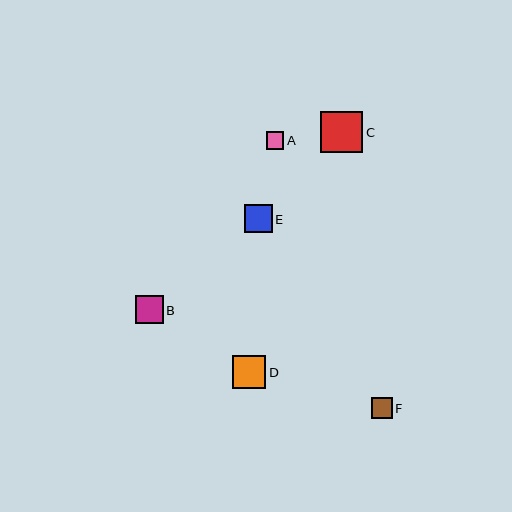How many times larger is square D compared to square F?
Square D is approximately 1.6 times the size of square F.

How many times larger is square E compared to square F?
Square E is approximately 1.3 times the size of square F.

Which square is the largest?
Square C is the largest with a size of approximately 42 pixels.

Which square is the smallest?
Square A is the smallest with a size of approximately 18 pixels.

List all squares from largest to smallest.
From largest to smallest: C, D, B, E, F, A.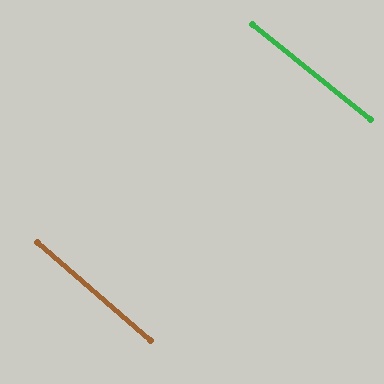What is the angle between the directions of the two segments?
Approximately 2 degrees.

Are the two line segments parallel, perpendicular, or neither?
Parallel — their directions differ by only 1.8°.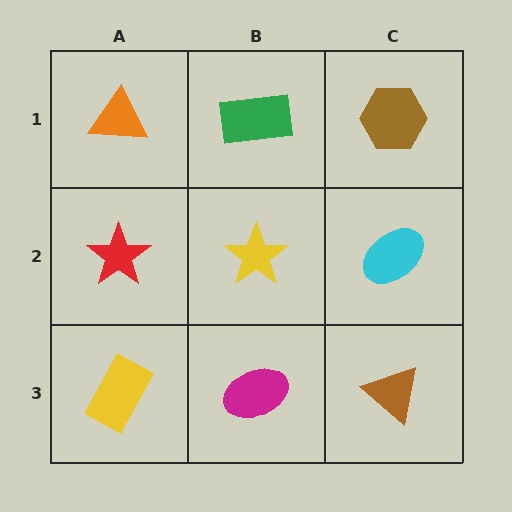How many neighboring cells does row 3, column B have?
3.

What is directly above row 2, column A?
An orange triangle.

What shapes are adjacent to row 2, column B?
A green rectangle (row 1, column B), a magenta ellipse (row 3, column B), a red star (row 2, column A), a cyan ellipse (row 2, column C).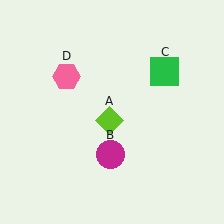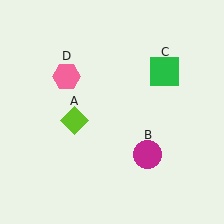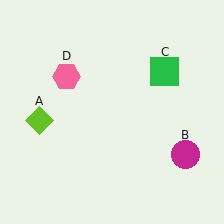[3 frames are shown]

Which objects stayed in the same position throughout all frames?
Green square (object C) and pink hexagon (object D) remained stationary.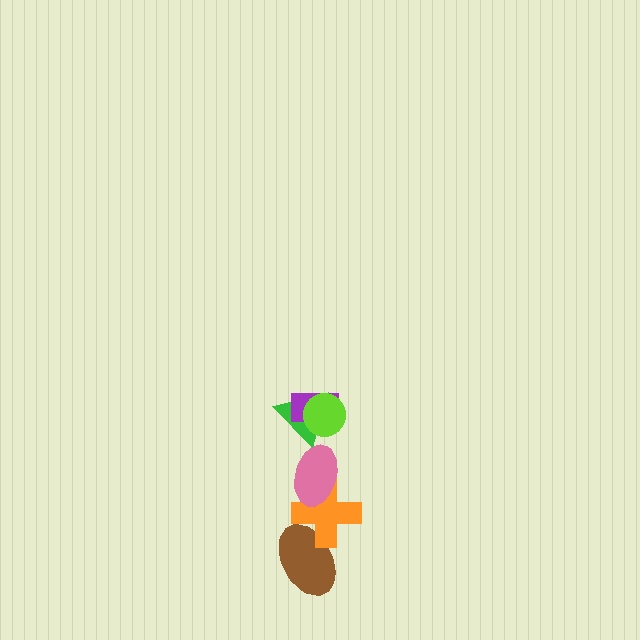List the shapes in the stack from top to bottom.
From top to bottom: the lime circle, the purple rectangle, the green triangle, the pink ellipse, the orange cross, the brown ellipse.